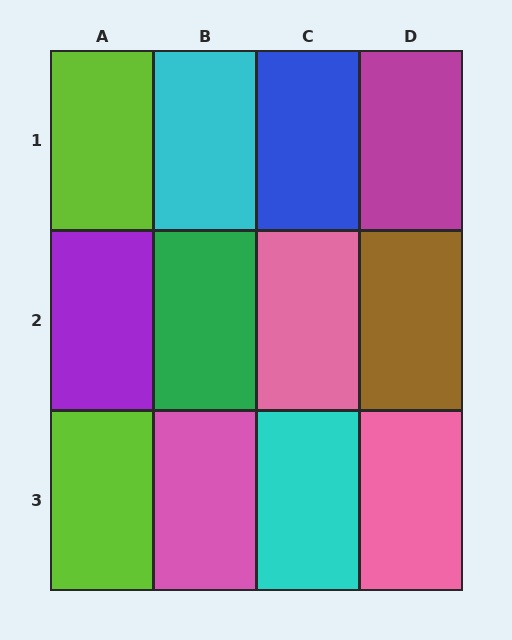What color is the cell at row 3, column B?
Pink.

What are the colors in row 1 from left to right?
Lime, cyan, blue, magenta.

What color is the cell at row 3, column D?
Pink.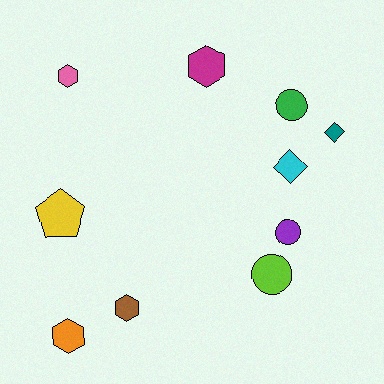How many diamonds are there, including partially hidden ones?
There are 2 diamonds.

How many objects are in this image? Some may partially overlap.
There are 10 objects.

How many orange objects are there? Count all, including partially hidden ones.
There is 1 orange object.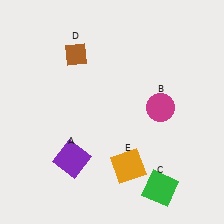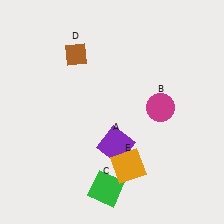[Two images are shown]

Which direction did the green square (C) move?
The green square (C) moved left.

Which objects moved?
The objects that moved are: the purple square (A), the green square (C).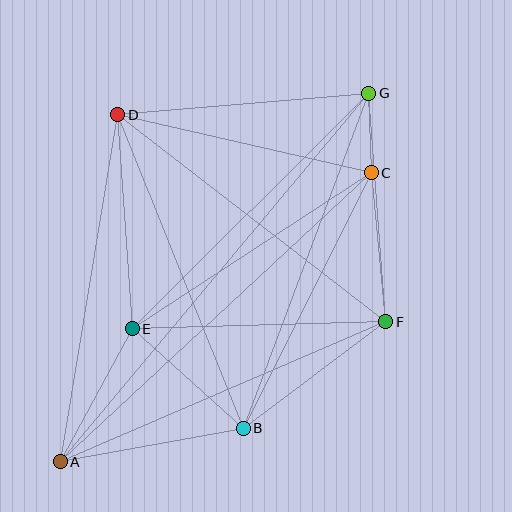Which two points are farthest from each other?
Points A and G are farthest from each other.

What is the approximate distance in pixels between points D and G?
The distance between D and G is approximately 252 pixels.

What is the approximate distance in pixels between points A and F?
The distance between A and F is approximately 355 pixels.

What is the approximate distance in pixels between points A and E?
The distance between A and E is approximately 152 pixels.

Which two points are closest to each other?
Points C and G are closest to each other.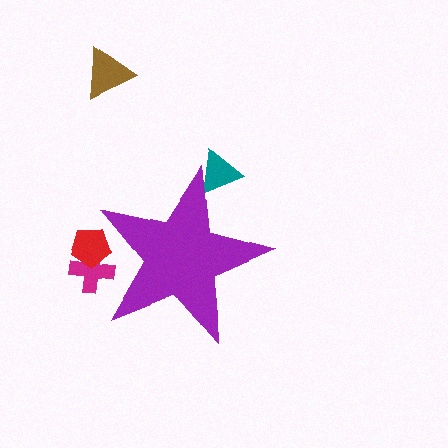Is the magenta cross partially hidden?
Yes, the magenta cross is partially hidden behind the purple star.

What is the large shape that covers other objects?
A purple star.